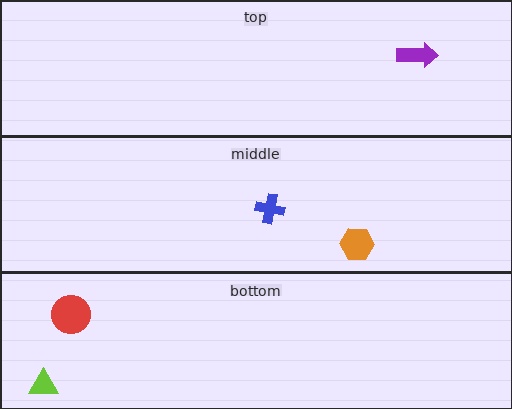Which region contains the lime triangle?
The bottom region.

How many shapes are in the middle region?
2.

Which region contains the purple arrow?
The top region.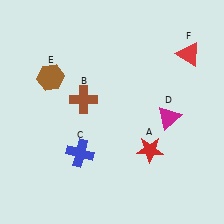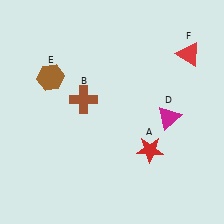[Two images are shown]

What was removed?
The blue cross (C) was removed in Image 2.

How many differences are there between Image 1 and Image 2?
There is 1 difference between the two images.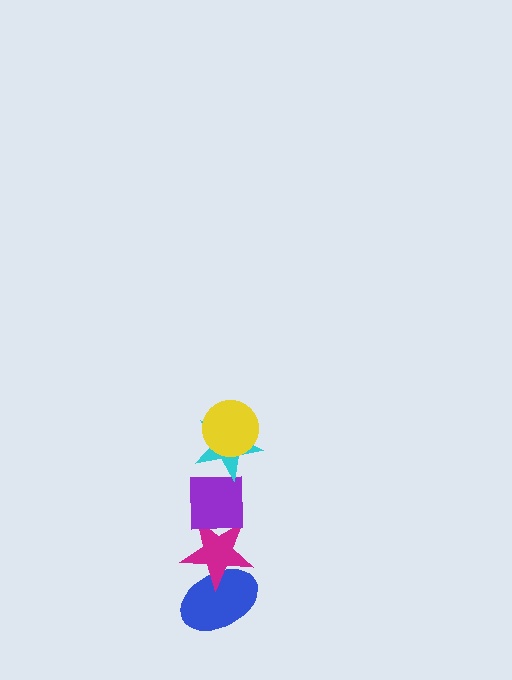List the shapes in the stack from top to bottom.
From top to bottom: the yellow circle, the cyan star, the purple square, the magenta star, the blue ellipse.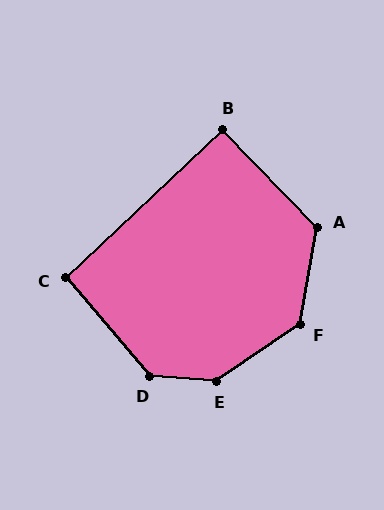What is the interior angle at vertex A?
Approximately 126 degrees (obtuse).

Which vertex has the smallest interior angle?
B, at approximately 91 degrees.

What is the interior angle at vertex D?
Approximately 135 degrees (obtuse).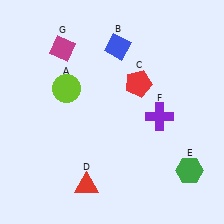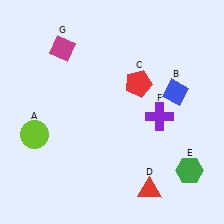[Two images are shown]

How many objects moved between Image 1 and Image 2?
3 objects moved between the two images.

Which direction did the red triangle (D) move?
The red triangle (D) moved right.